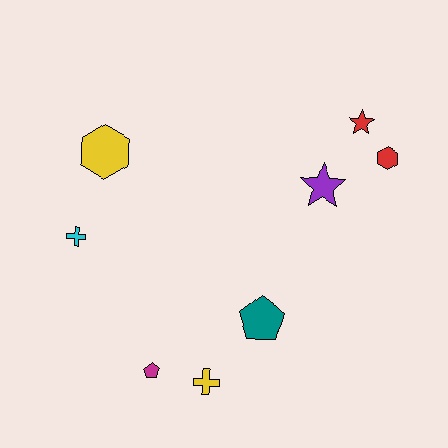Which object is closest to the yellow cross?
The magenta pentagon is closest to the yellow cross.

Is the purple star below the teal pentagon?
No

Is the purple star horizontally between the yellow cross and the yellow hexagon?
No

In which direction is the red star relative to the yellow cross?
The red star is above the yellow cross.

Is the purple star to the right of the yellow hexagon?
Yes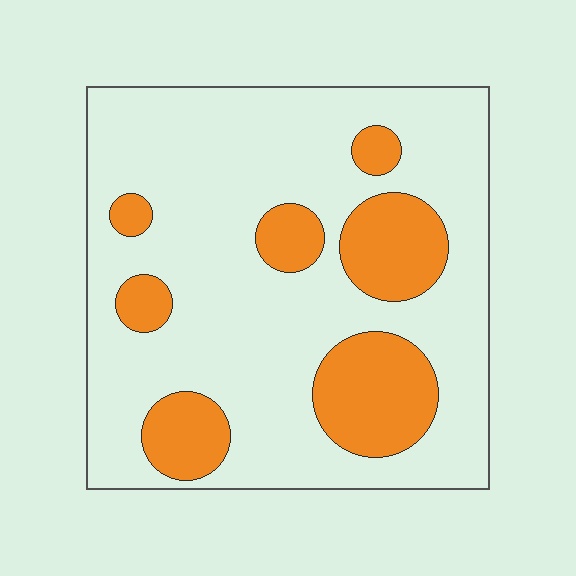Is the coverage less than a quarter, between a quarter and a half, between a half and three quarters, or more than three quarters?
Less than a quarter.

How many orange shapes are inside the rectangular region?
7.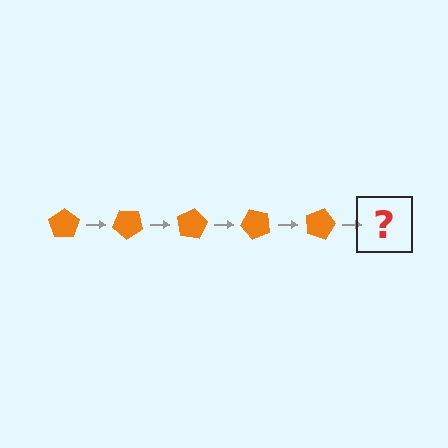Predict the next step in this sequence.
The next step is an orange pentagon rotated 200 degrees.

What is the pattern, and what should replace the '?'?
The pattern is that the pentagon rotates 40 degrees each step. The '?' should be an orange pentagon rotated 200 degrees.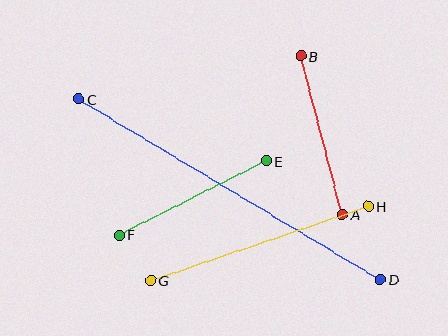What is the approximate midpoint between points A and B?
The midpoint is at approximately (322, 135) pixels.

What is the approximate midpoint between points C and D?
The midpoint is at approximately (230, 190) pixels.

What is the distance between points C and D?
The distance is approximately 351 pixels.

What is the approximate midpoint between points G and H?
The midpoint is at approximately (260, 243) pixels.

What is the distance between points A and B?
The distance is approximately 164 pixels.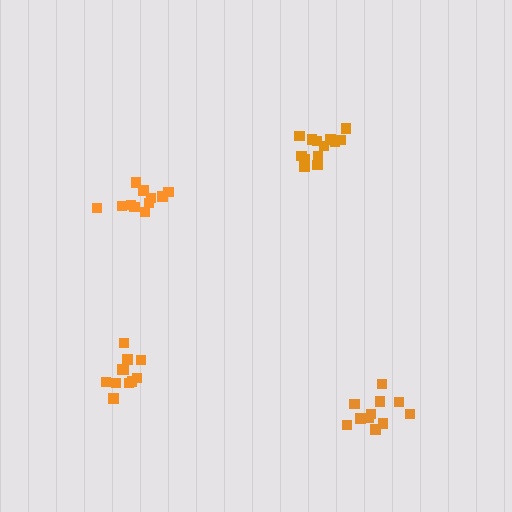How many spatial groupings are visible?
There are 4 spatial groupings.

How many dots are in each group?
Group 1: 11 dots, Group 2: 13 dots, Group 3: 12 dots, Group 4: 11 dots (47 total).